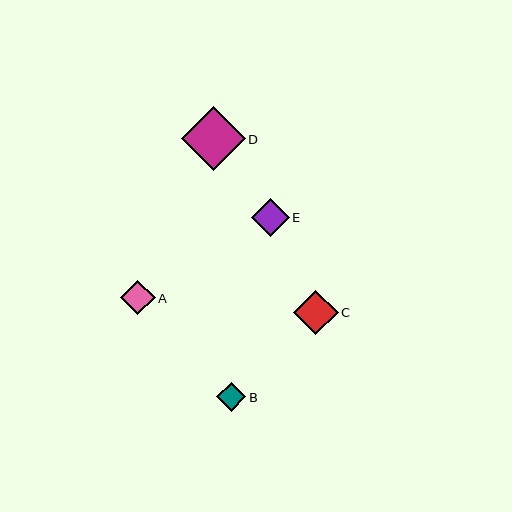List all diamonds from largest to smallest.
From largest to smallest: D, C, E, A, B.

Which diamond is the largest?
Diamond D is the largest with a size of approximately 64 pixels.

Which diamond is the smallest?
Diamond B is the smallest with a size of approximately 29 pixels.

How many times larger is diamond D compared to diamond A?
Diamond D is approximately 1.9 times the size of diamond A.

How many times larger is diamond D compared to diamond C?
Diamond D is approximately 1.4 times the size of diamond C.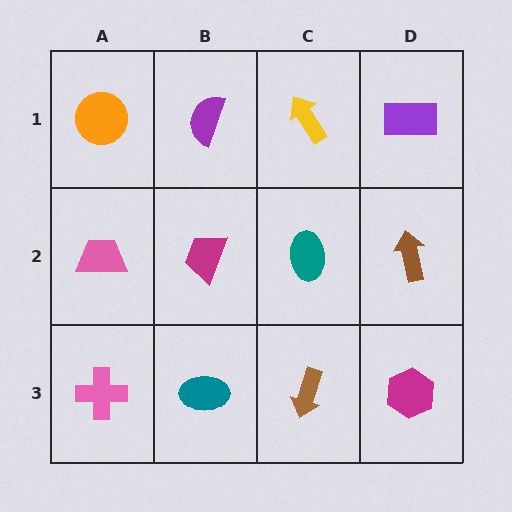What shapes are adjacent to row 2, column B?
A purple semicircle (row 1, column B), a teal ellipse (row 3, column B), a pink trapezoid (row 2, column A), a teal ellipse (row 2, column C).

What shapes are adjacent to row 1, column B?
A magenta trapezoid (row 2, column B), an orange circle (row 1, column A), a yellow arrow (row 1, column C).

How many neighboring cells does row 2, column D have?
3.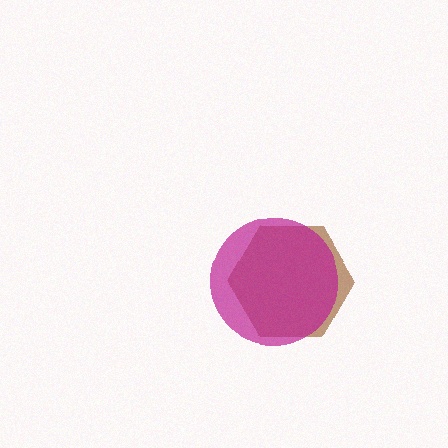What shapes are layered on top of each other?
The layered shapes are: a brown hexagon, a magenta circle.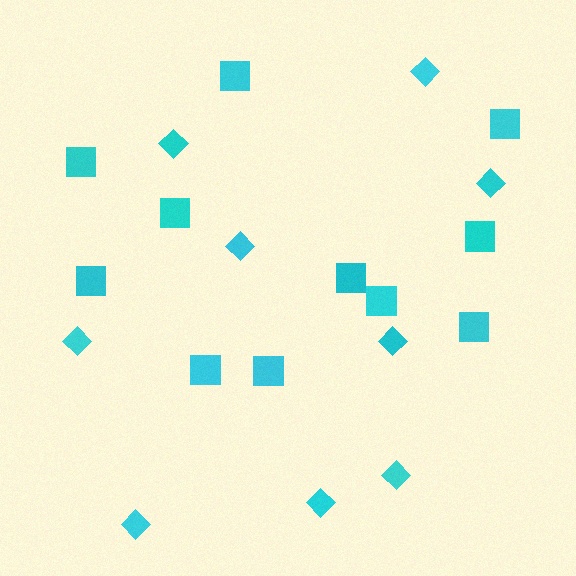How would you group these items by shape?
There are 2 groups: one group of diamonds (9) and one group of squares (11).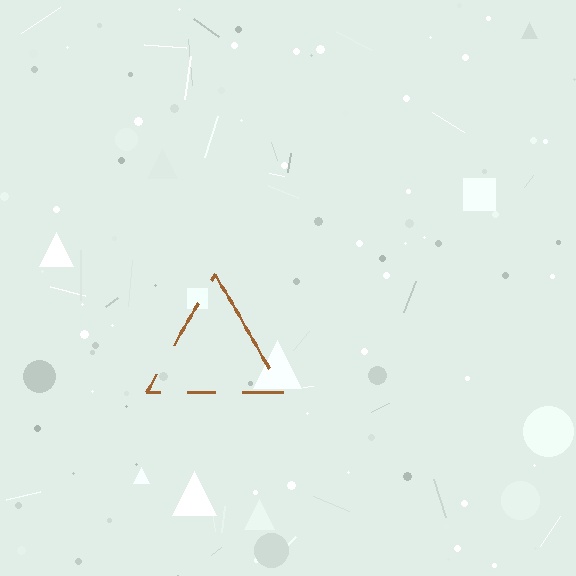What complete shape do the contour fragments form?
The contour fragments form a triangle.